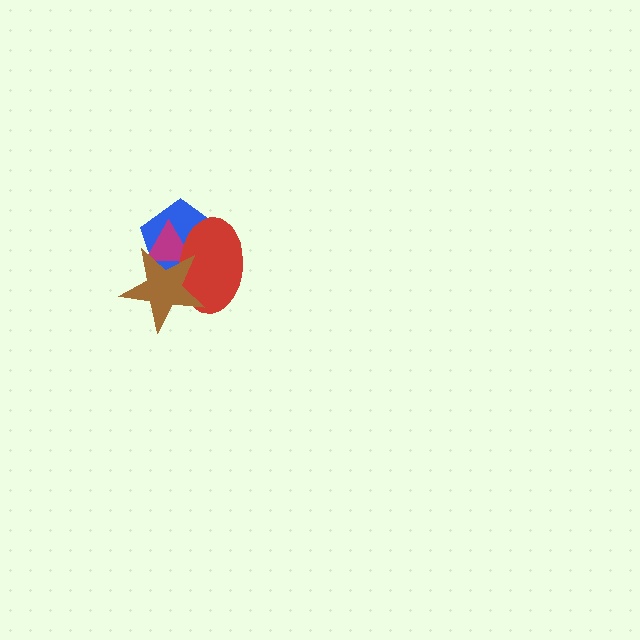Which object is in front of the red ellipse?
The brown star is in front of the red ellipse.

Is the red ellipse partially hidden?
Yes, it is partially covered by another shape.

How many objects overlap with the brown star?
3 objects overlap with the brown star.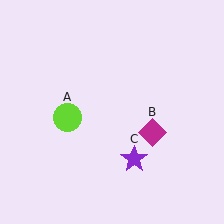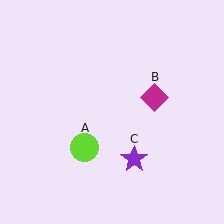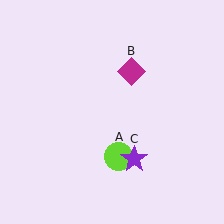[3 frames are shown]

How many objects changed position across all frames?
2 objects changed position: lime circle (object A), magenta diamond (object B).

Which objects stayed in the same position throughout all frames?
Purple star (object C) remained stationary.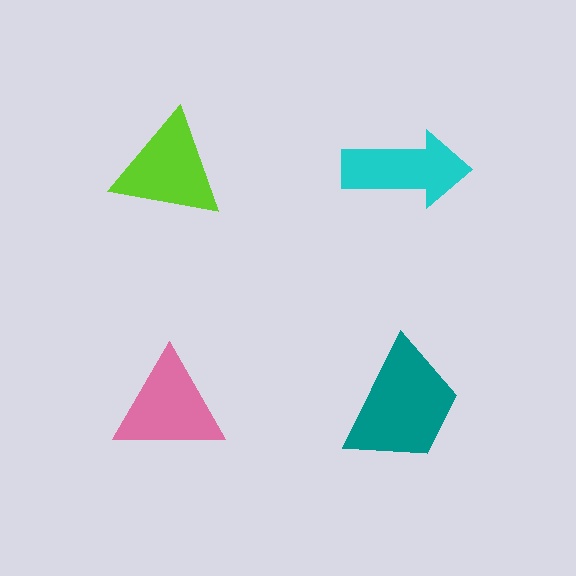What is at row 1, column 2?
A cyan arrow.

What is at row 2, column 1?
A pink triangle.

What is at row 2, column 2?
A teal trapezoid.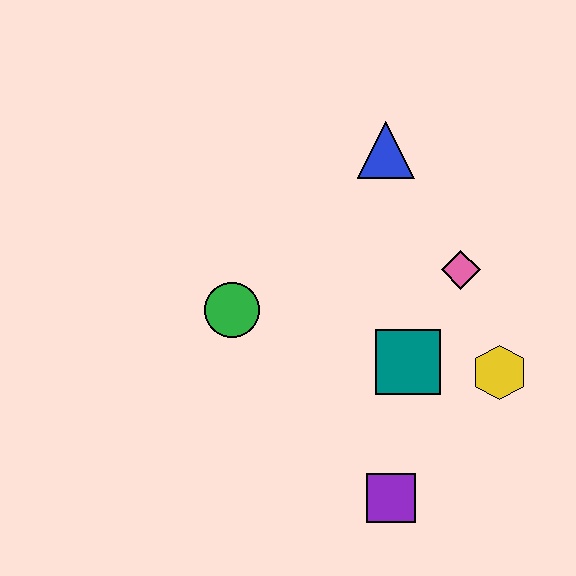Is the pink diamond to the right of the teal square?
Yes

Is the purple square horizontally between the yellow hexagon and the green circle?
Yes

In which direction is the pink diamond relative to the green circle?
The pink diamond is to the right of the green circle.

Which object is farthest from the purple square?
The blue triangle is farthest from the purple square.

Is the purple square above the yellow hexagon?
No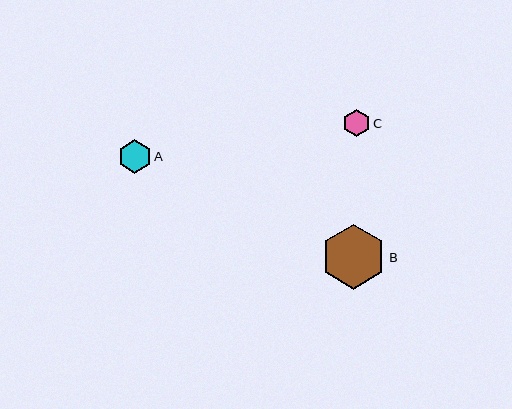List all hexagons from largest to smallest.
From largest to smallest: B, A, C.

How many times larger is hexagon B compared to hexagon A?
Hexagon B is approximately 1.9 times the size of hexagon A.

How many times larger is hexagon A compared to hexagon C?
Hexagon A is approximately 1.2 times the size of hexagon C.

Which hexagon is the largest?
Hexagon B is the largest with a size of approximately 65 pixels.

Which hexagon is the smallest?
Hexagon C is the smallest with a size of approximately 28 pixels.